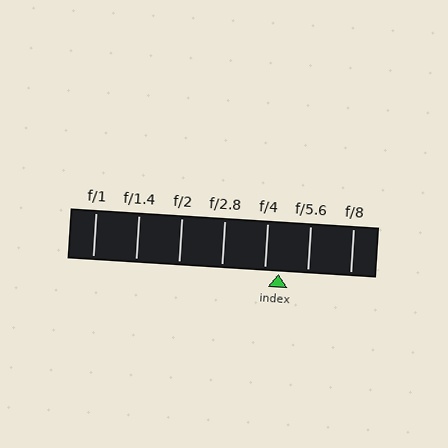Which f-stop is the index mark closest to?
The index mark is closest to f/4.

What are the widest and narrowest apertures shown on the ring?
The widest aperture shown is f/1 and the narrowest is f/8.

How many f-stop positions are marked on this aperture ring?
There are 7 f-stop positions marked.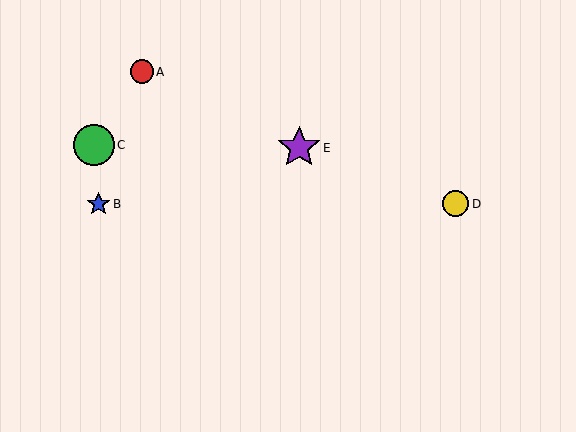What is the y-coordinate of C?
Object C is at y≈145.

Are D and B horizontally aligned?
Yes, both are at y≈204.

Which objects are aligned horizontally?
Objects B, D are aligned horizontally.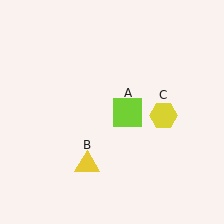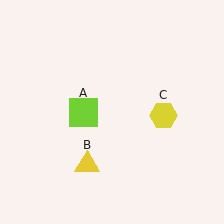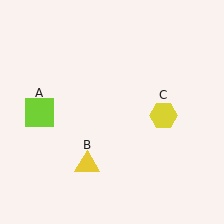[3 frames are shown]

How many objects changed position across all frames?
1 object changed position: lime square (object A).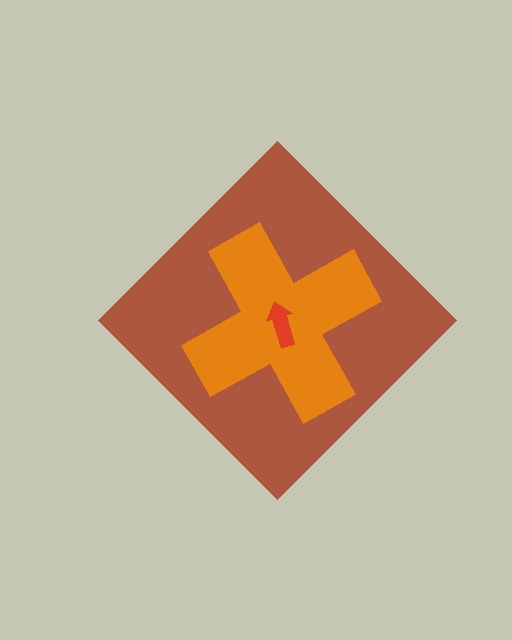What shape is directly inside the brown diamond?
The orange cross.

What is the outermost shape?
The brown diamond.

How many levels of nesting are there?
3.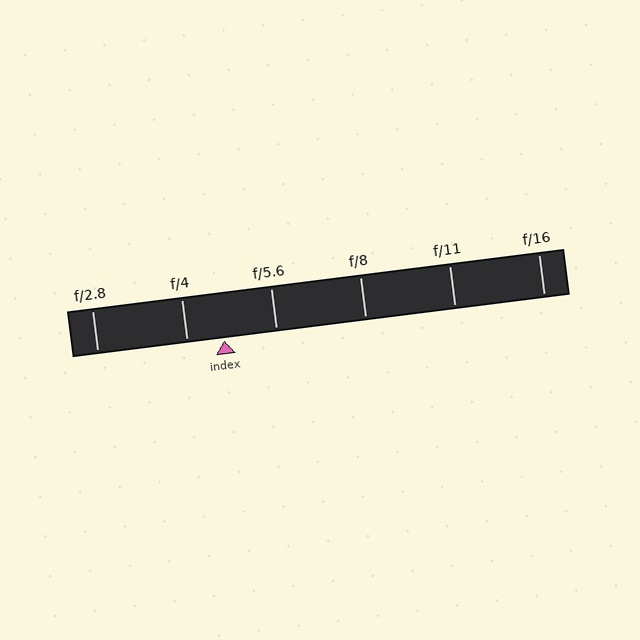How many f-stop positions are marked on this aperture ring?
There are 6 f-stop positions marked.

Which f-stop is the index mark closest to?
The index mark is closest to f/4.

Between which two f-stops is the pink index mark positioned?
The index mark is between f/4 and f/5.6.